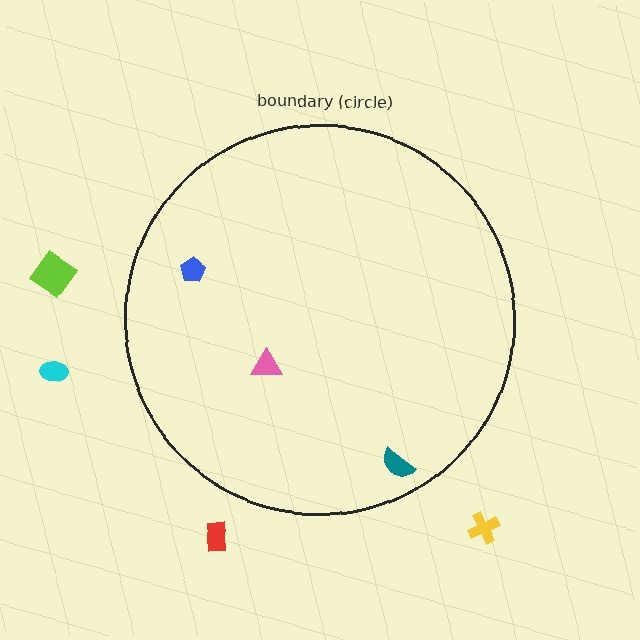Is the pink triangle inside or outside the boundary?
Inside.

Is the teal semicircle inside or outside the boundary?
Inside.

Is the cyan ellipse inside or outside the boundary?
Outside.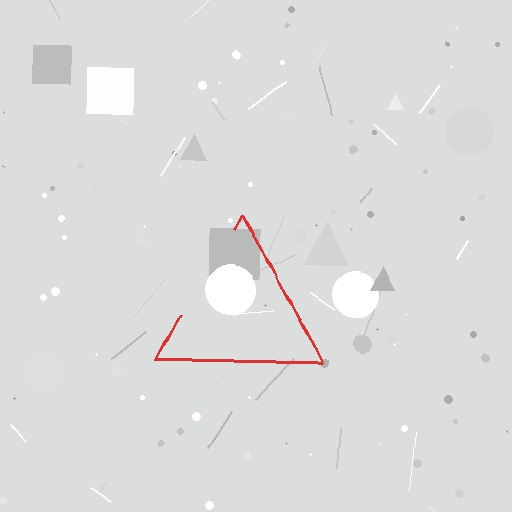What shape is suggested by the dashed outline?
The dashed outline suggests a triangle.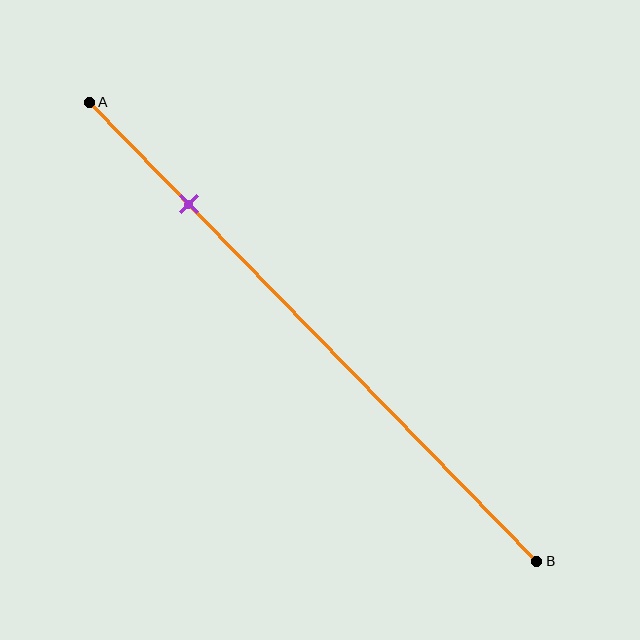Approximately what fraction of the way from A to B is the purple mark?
The purple mark is approximately 20% of the way from A to B.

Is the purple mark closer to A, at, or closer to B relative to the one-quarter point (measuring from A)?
The purple mark is approximately at the one-quarter point of segment AB.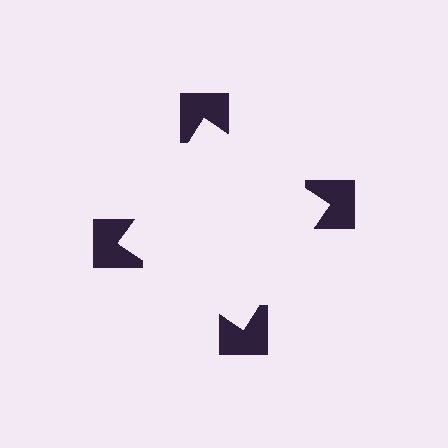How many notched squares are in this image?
There are 4 — one at each vertex of the illusory square.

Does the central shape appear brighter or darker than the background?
It typically appears slightly brighter than the background, even though no actual brightness change is drawn.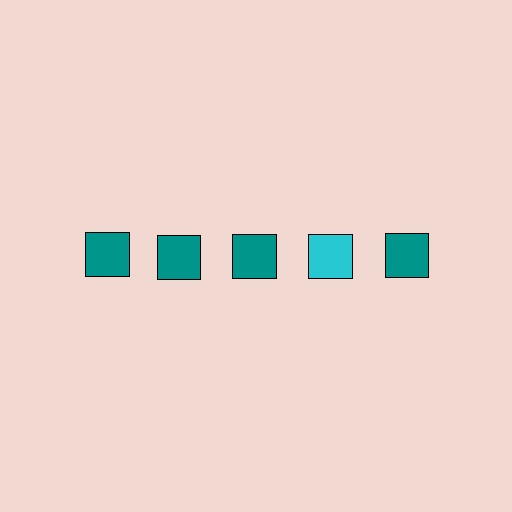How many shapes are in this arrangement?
There are 5 shapes arranged in a grid pattern.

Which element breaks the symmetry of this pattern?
The cyan square in the top row, second from right column breaks the symmetry. All other shapes are teal squares.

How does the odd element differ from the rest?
It has a different color: cyan instead of teal.